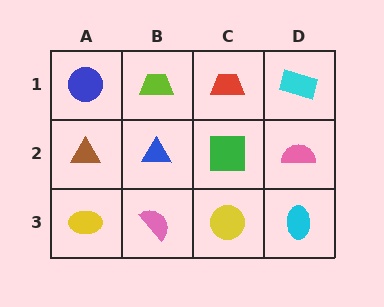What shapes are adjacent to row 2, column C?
A red trapezoid (row 1, column C), a yellow circle (row 3, column C), a blue triangle (row 2, column B), a pink semicircle (row 2, column D).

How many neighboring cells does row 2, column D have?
3.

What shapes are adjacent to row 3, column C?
A green square (row 2, column C), a pink semicircle (row 3, column B), a cyan ellipse (row 3, column D).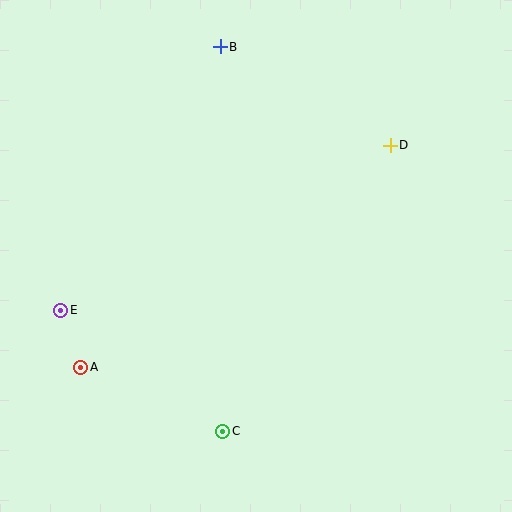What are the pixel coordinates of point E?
Point E is at (61, 310).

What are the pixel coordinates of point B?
Point B is at (220, 47).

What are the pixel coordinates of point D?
Point D is at (390, 145).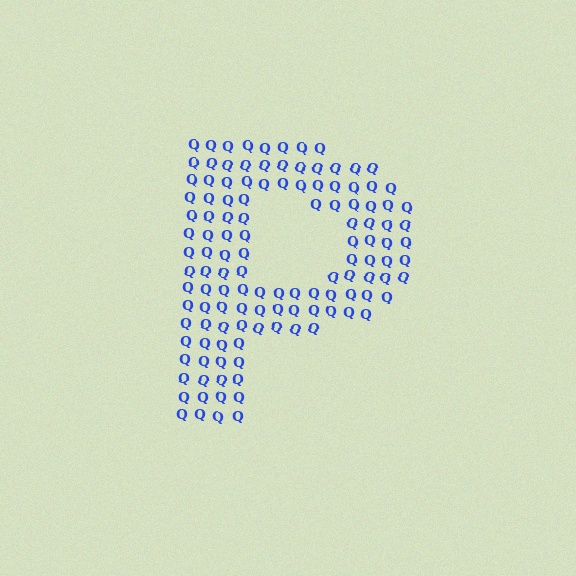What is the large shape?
The large shape is the letter P.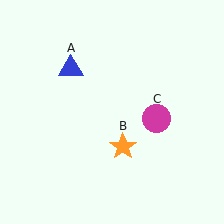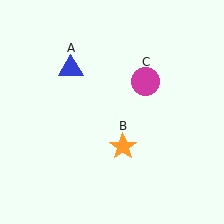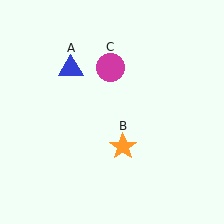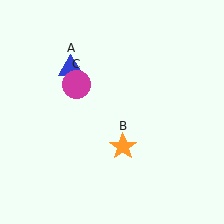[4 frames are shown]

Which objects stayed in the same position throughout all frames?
Blue triangle (object A) and orange star (object B) remained stationary.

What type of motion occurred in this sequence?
The magenta circle (object C) rotated counterclockwise around the center of the scene.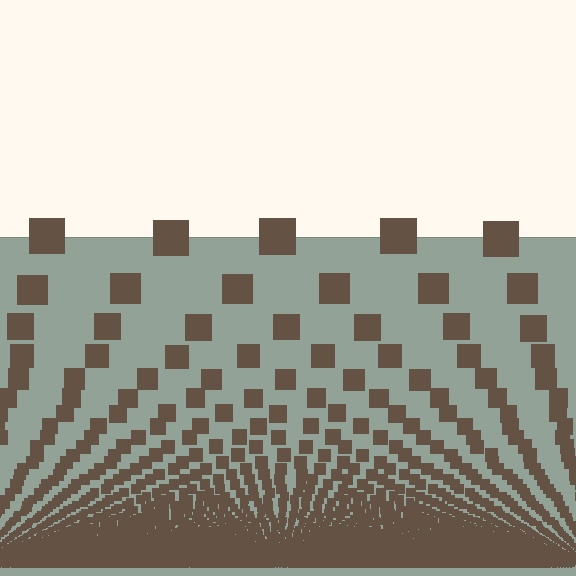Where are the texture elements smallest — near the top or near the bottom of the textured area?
Near the bottom.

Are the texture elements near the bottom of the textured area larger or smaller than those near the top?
Smaller. The gradient is inverted — elements near the bottom are smaller and denser.